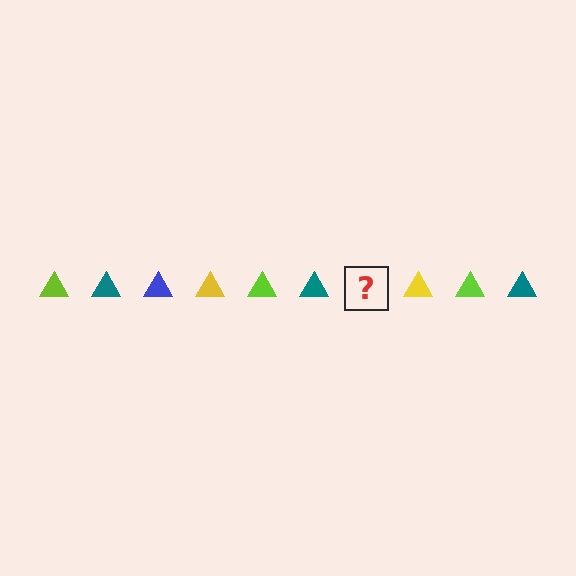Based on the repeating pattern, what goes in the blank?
The blank should be a blue triangle.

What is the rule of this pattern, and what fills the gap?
The rule is that the pattern cycles through lime, teal, blue, yellow triangles. The gap should be filled with a blue triangle.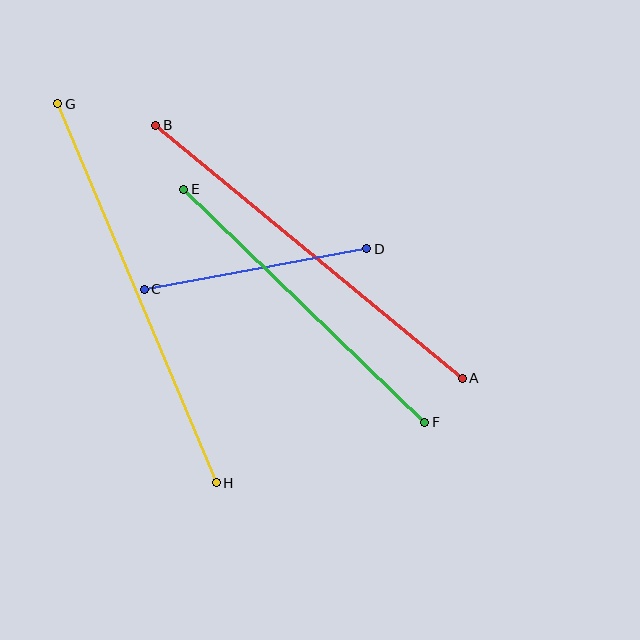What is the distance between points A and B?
The distance is approximately 398 pixels.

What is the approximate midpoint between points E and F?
The midpoint is at approximately (304, 306) pixels.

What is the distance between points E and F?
The distance is approximately 335 pixels.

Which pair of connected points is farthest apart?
Points G and H are farthest apart.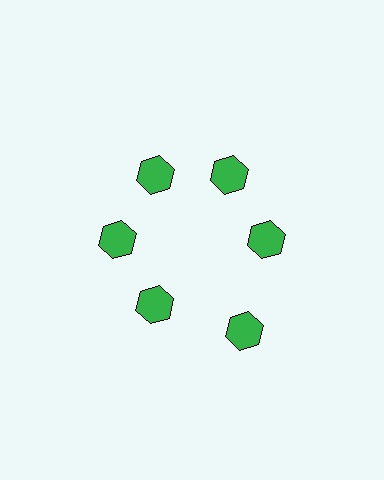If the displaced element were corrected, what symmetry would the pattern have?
It would have 6-fold rotational symmetry — the pattern would map onto itself every 60 degrees.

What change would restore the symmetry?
The symmetry would be restored by moving it inward, back onto the ring so that all 6 hexagons sit at equal angles and equal distance from the center.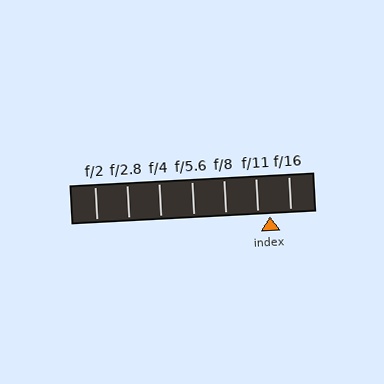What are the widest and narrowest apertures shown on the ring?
The widest aperture shown is f/2 and the narrowest is f/16.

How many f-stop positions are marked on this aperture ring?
There are 7 f-stop positions marked.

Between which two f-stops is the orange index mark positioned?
The index mark is between f/11 and f/16.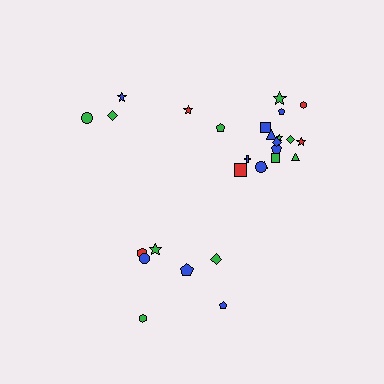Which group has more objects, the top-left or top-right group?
The top-right group.